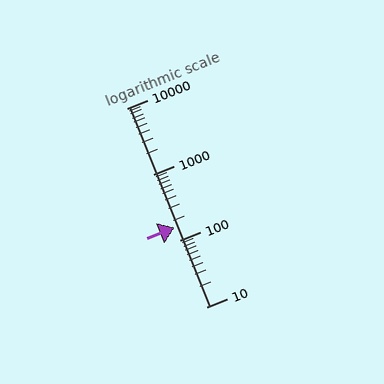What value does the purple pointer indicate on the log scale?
The pointer indicates approximately 160.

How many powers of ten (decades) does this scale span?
The scale spans 3 decades, from 10 to 10000.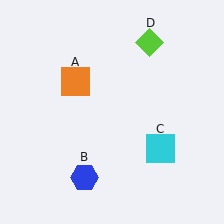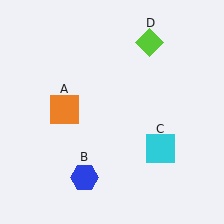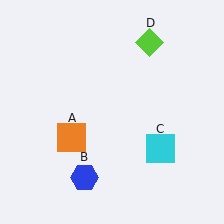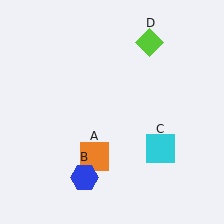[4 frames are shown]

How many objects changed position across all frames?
1 object changed position: orange square (object A).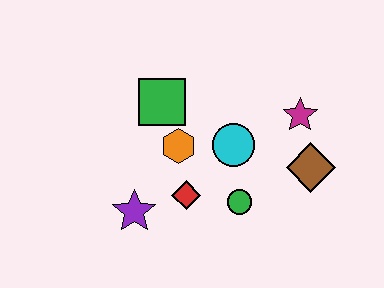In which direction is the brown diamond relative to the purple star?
The brown diamond is to the right of the purple star.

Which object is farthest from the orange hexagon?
The brown diamond is farthest from the orange hexagon.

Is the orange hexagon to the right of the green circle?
No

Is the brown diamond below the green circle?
No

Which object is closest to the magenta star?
The brown diamond is closest to the magenta star.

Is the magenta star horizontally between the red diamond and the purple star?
No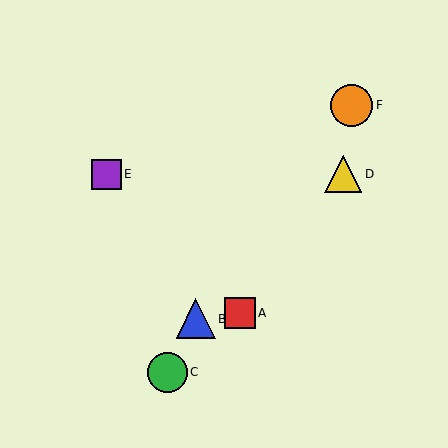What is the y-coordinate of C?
Object C is at y≈372.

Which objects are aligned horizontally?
Objects D, E are aligned horizontally.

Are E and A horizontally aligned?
No, E is at y≈174 and A is at y≈313.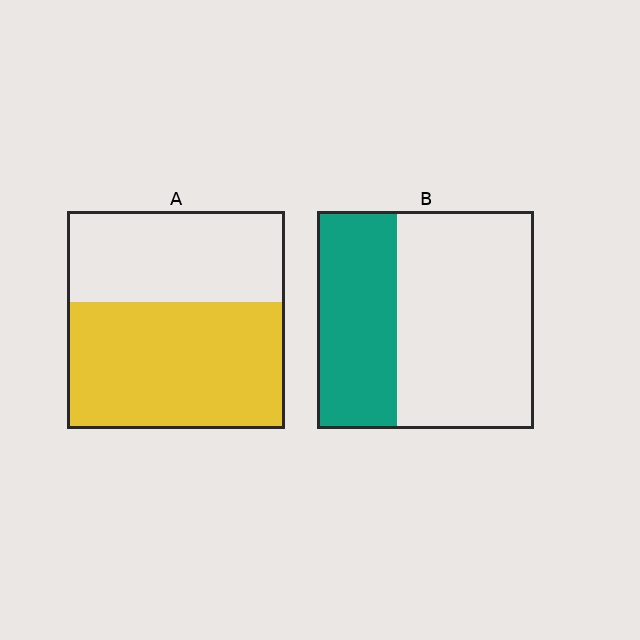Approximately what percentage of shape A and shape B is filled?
A is approximately 60% and B is approximately 35%.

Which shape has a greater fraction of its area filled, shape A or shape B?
Shape A.